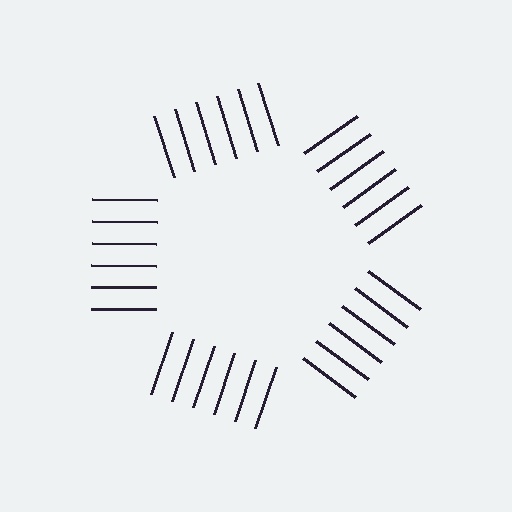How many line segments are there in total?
30 — 6 along each of the 5 edges.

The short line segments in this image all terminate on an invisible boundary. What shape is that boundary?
An illusory pentagon — the line segments terminate on its edges but no continuous stroke is drawn.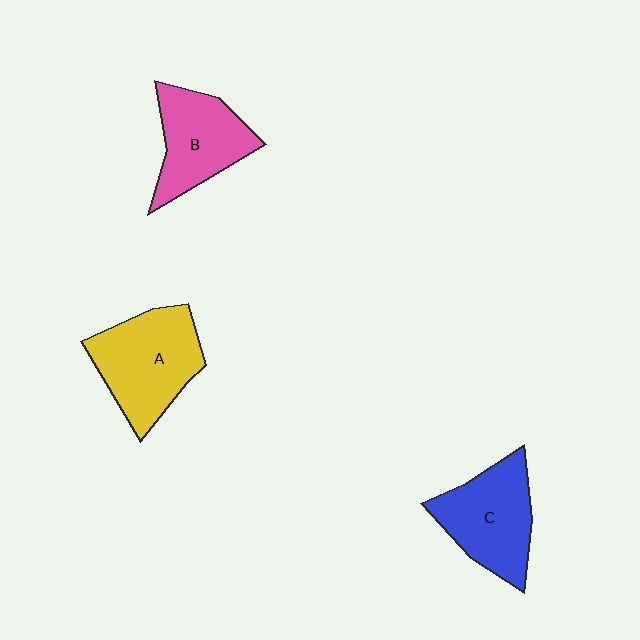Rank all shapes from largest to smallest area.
From largest to smallest: A (yellow), C (blue), B (pink).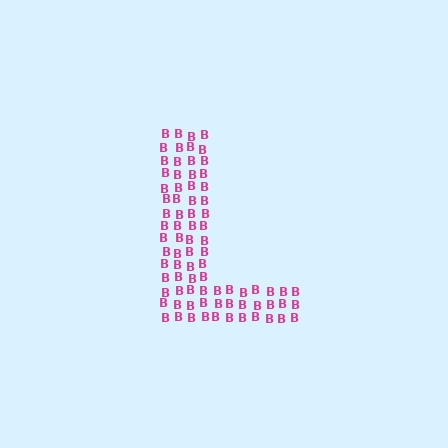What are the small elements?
The small elements are letter B's.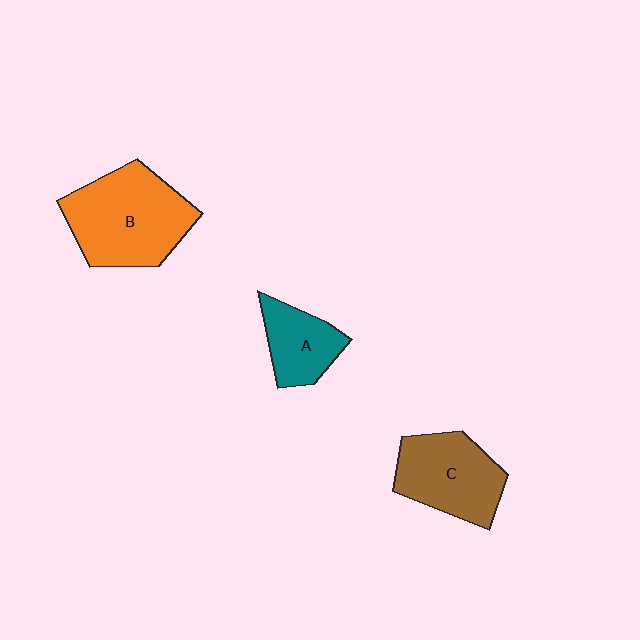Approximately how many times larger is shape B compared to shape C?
Approximately 1.3 times.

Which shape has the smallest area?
Shape A (teal).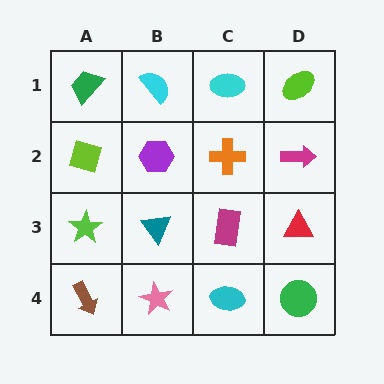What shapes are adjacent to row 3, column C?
An orange cross (row 2, column C), a cyan ellipse (row 4, column C), a teal triangle (row 3, column B), a red triangle (row 3, column D).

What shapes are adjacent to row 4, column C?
A magenta rectangle (row 3, column C), a pink star (row 4, column B), a green circle (row 4, column D).